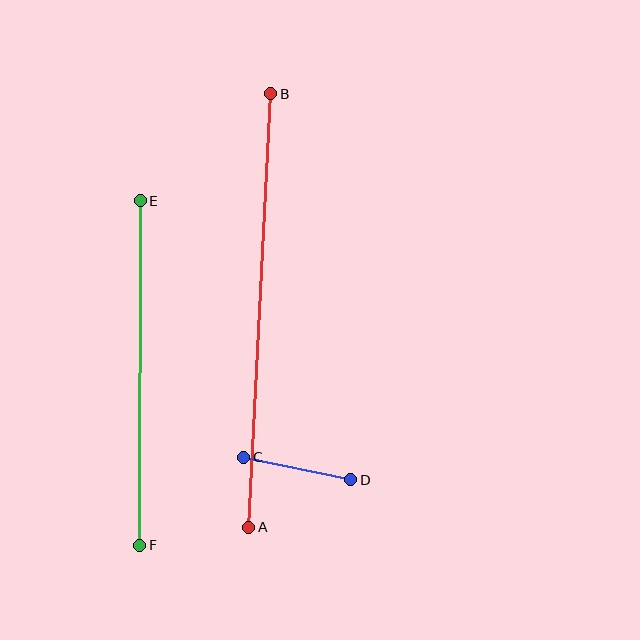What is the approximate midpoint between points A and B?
The midpoint is at approximately (260, 311) pixels.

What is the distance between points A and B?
The distance is approximately 434 pixels.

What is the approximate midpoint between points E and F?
The midpoint is at approximately (140, 373) pixels.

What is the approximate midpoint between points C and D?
The midpoint is at approximately (297, 469) pixels.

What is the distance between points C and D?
The distance is approximately 109 pixels.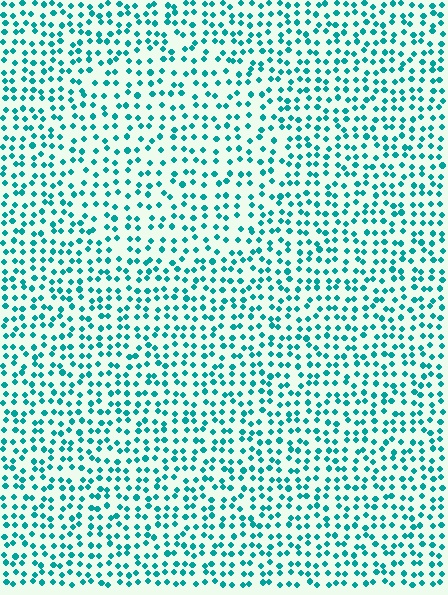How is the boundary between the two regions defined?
The boundary is defined by a change in element density (approximately 1.4x ratio). All elements are the same color, size, and shape.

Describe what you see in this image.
The image contains small teal elements arranged at two different densities. A circle-shaped region is visible where the elements are less densely packed than the surrounding area.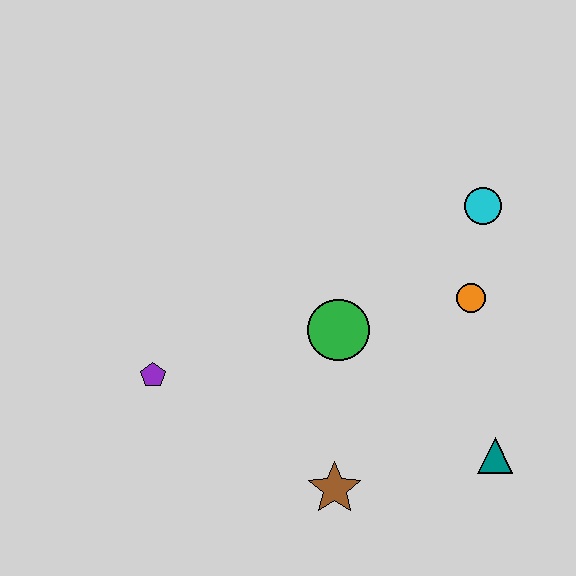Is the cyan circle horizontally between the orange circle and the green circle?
No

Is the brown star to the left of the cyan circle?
Yes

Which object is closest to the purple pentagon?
The green circle is closest to the purple pentagon.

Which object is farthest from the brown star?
The cyan circle is farthest from the brown star.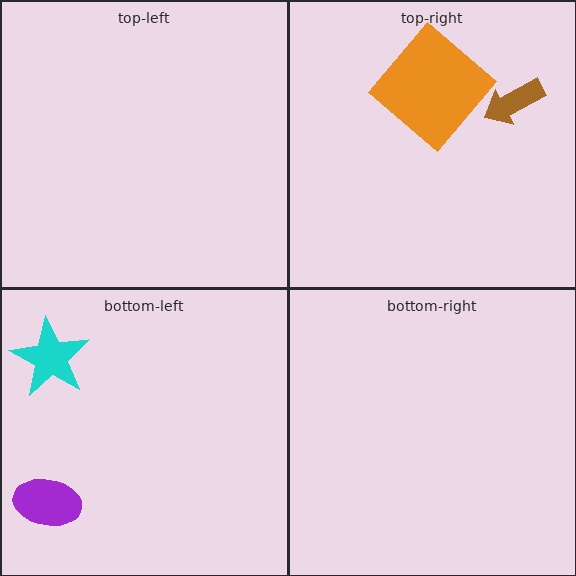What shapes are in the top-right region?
The orange diamond, the brown arrow.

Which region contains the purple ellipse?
The bottom-left region.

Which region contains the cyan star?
The bottom-left region.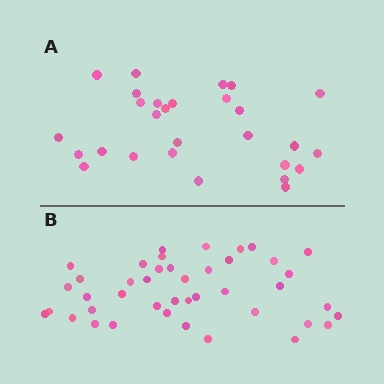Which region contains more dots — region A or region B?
Region B (the bottom region) has more dots.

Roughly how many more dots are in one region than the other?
Region B has approximately 15 more dots than region A.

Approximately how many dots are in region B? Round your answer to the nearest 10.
About 40 dots. (The exact count is 42, which rounds to 40.)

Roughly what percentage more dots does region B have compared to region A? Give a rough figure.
About 50% more.